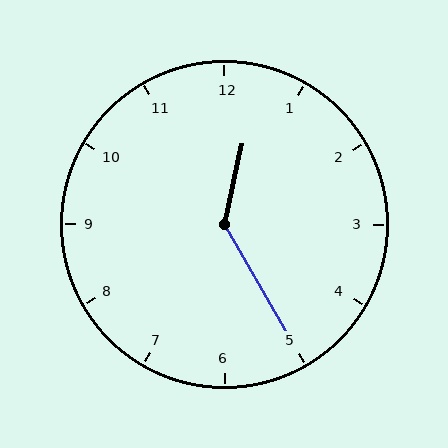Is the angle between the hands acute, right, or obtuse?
It is obtuse.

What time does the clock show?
12:25.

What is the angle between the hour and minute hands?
Approximately 138 degrees.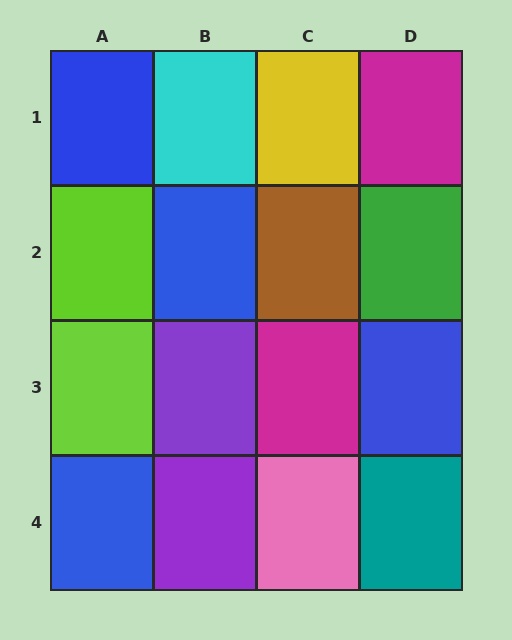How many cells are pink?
1 cell is pink.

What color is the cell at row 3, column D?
Blue.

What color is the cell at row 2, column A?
Lime.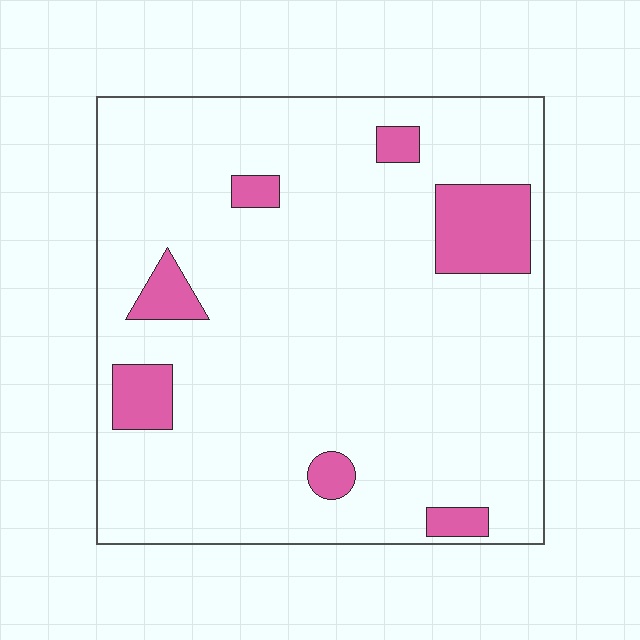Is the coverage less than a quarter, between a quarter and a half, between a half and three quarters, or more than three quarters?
Less than a quarter.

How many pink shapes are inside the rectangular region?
7.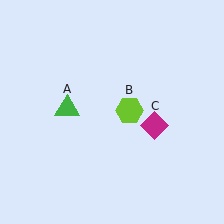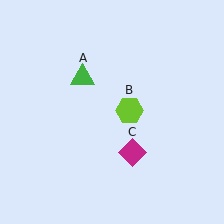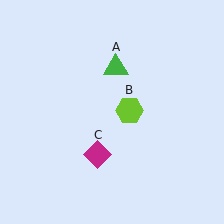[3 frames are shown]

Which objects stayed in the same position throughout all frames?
Lime hexagon (object B) remained stationary.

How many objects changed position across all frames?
2 objects changed position: green triangle (object A), magenta diamond (object C).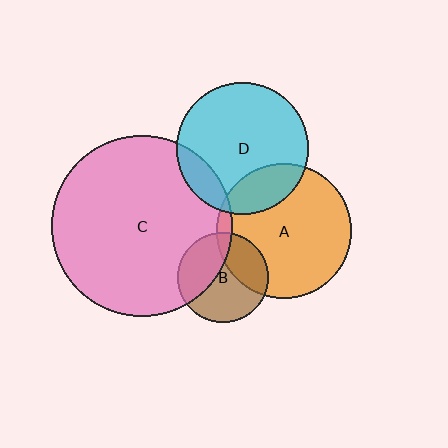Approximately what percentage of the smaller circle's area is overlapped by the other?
Approximately 20%.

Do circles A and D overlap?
Yes.